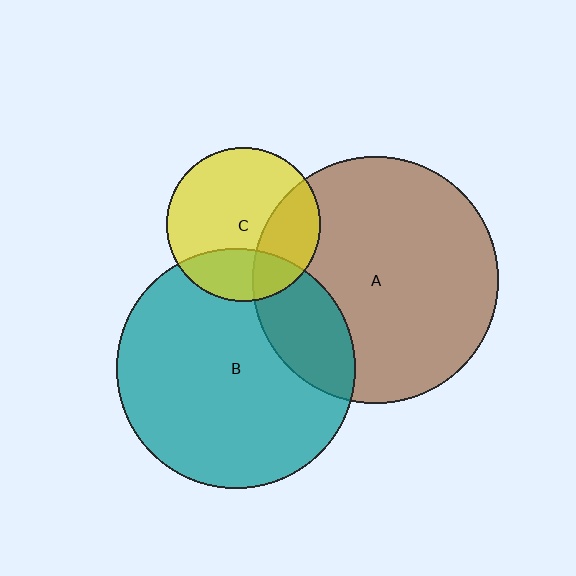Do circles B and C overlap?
Yes.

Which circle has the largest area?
Circle A (brown).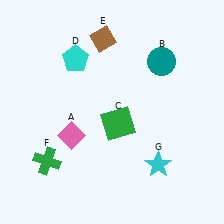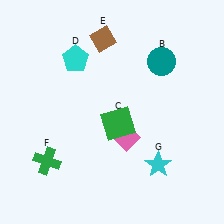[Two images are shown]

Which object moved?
The pink diamond (A) moved right.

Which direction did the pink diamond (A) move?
The pink diamond (A) moved right.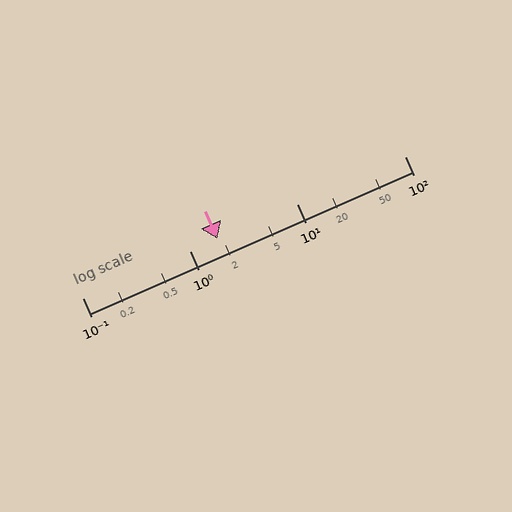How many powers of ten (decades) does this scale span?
The scale spans 3 decades, from 0.1 to 100.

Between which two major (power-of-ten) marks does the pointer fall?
The pointer is between 1 and 10.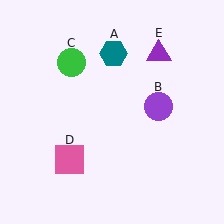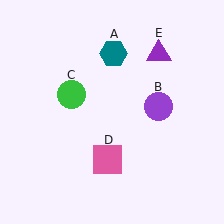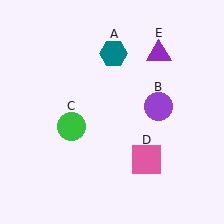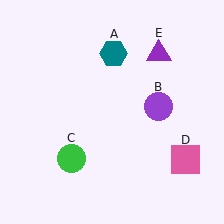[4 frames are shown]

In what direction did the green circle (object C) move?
The green circle (object C) moved down.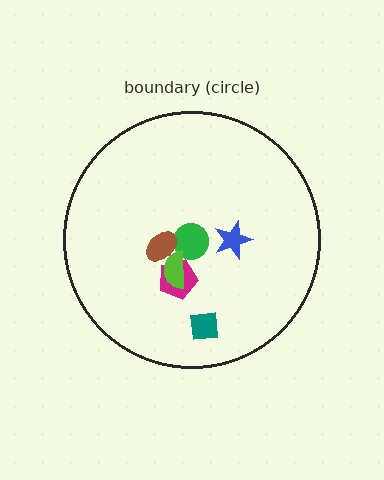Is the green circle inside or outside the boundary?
Inside.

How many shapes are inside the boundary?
6 inside, 0 outside.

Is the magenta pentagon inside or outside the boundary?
Inside.